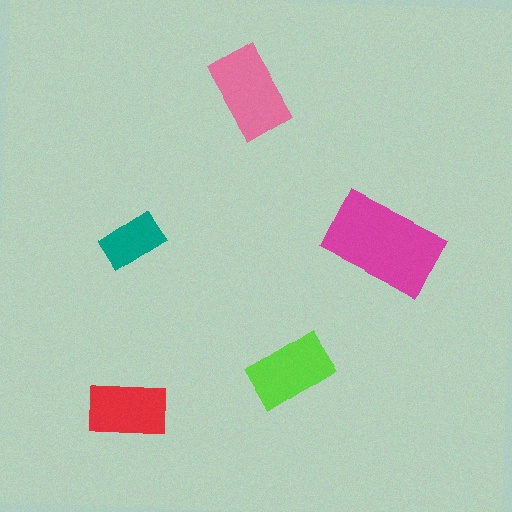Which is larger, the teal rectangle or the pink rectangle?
The pink one.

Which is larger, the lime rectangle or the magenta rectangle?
The magenta one.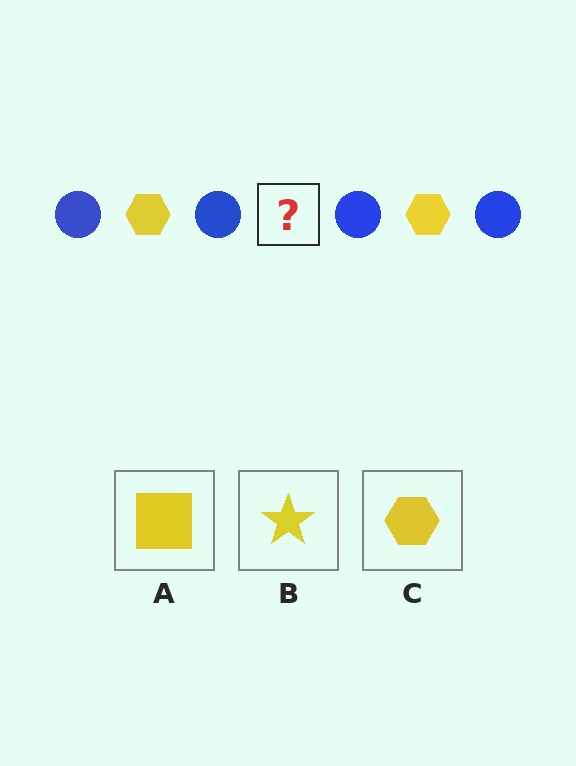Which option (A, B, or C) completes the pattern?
C.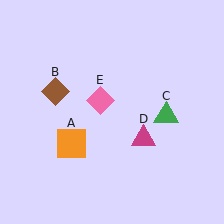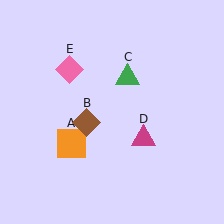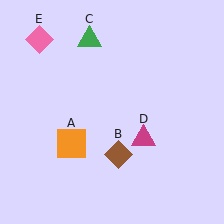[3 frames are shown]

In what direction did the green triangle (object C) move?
The green triangle (object C) moved up and to the left.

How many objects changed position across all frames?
3 objects changed position: brown diamond (object B), green triangle (object C), pink diamond (object E).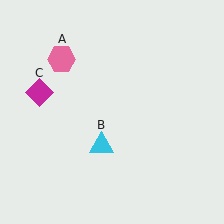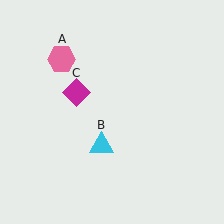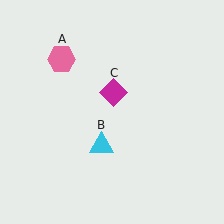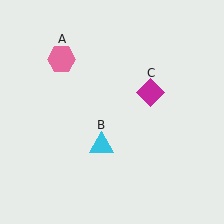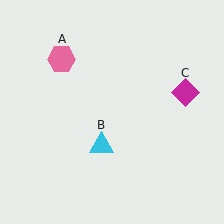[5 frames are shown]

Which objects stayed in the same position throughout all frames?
Pink hexagon (object A) and cyan triangle (object B) remained stationary.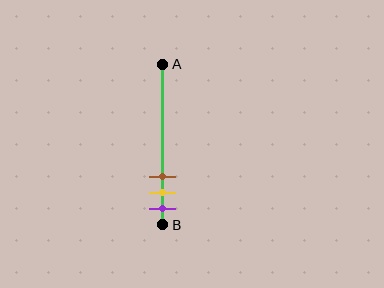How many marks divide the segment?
There are 3 marks dividing the segment.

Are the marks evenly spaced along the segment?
Yes, the marks are approximately evenly spaced.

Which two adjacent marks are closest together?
The yellow and purple marks are the closest adjacent pair.